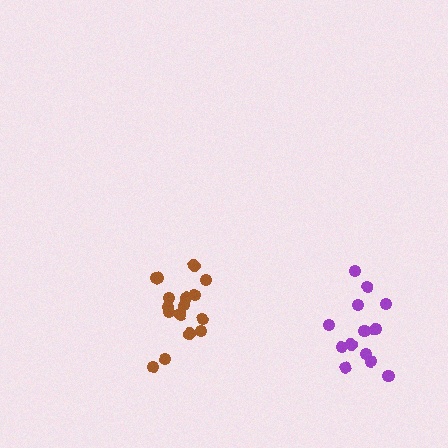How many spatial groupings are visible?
There are 2 spatial groupings.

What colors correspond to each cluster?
The clusters are colored: brown, purple.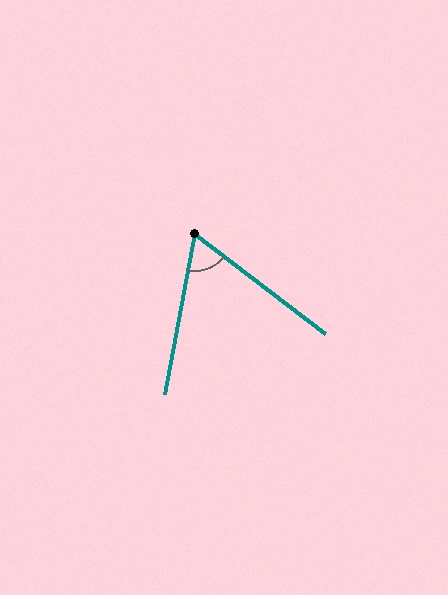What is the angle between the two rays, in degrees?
Approximately 63 degrees.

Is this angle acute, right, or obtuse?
It is acute.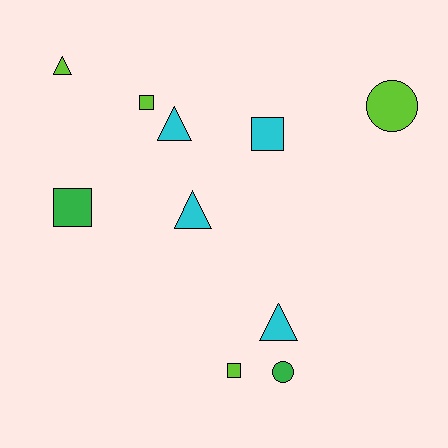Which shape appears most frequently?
Triangle, with 4 objects.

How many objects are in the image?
There are 10 objects.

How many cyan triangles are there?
There are 3 cyan triangles.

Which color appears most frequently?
Lime, with 4 objects.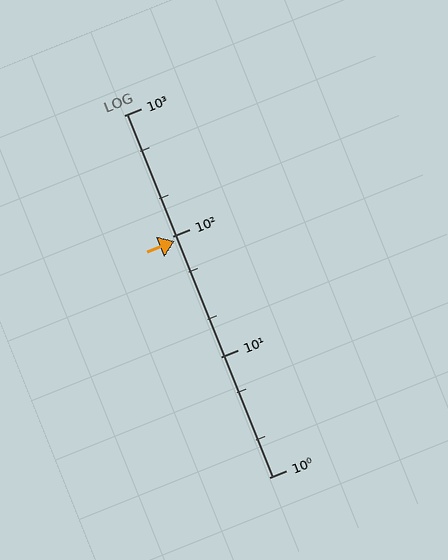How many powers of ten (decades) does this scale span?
The scale spans 3 decades, from 1 to 1000.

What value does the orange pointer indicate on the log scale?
The pointer indicates approximately 91.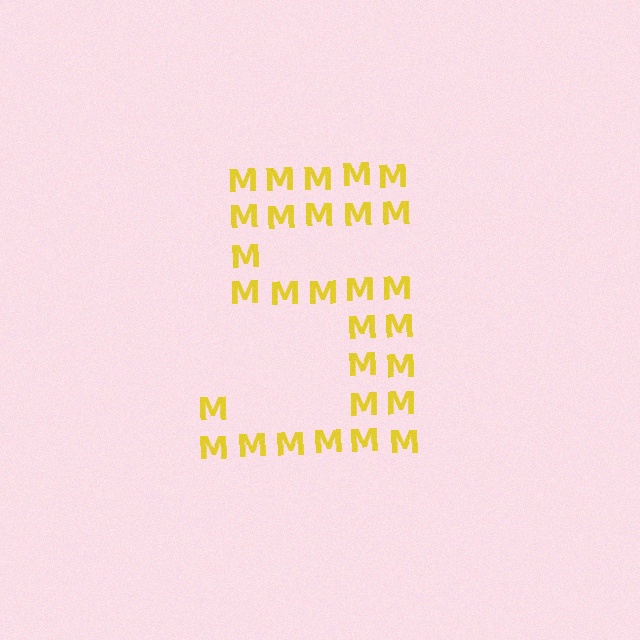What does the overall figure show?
The overall figure shows the digit 5.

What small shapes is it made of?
It is made of small letter M's.